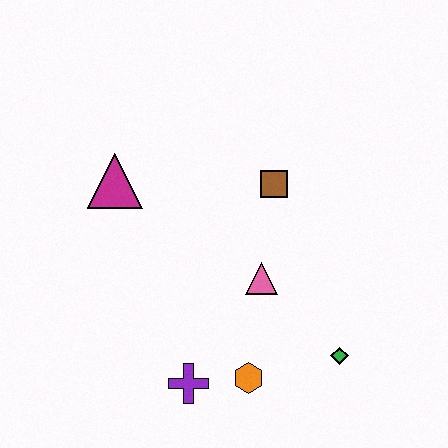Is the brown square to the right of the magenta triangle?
Yes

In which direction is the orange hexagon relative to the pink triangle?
The orange hexagon is below the pink triangle.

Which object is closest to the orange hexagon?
The purple cross is closest to the orange hexagon.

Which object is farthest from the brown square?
The purple cross is farthest from the brown square.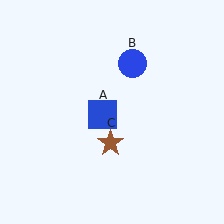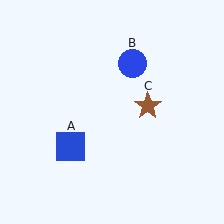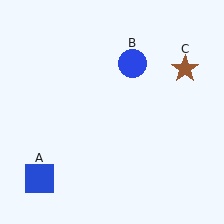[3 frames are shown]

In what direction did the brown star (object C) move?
The brown star (object C) moved up and to the right.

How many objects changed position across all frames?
2 objects changed position: blue square (object A), brown star (object C).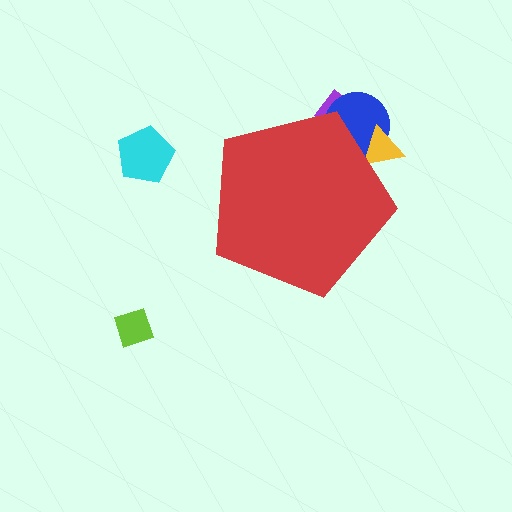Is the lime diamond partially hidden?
No, the lime diamond is fully visible.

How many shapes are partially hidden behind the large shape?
3 shapes are partially hidden.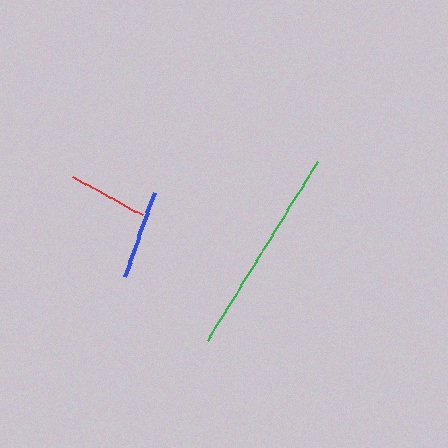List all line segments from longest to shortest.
From longest to shortest: green, blue, red.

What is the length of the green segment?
The green segment is approximately 210 pixels long.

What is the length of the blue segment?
The blue segment is approximately 89 pixels long.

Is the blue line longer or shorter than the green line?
The green line is longer than the blue line.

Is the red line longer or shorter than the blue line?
The blue line is longer than the red line.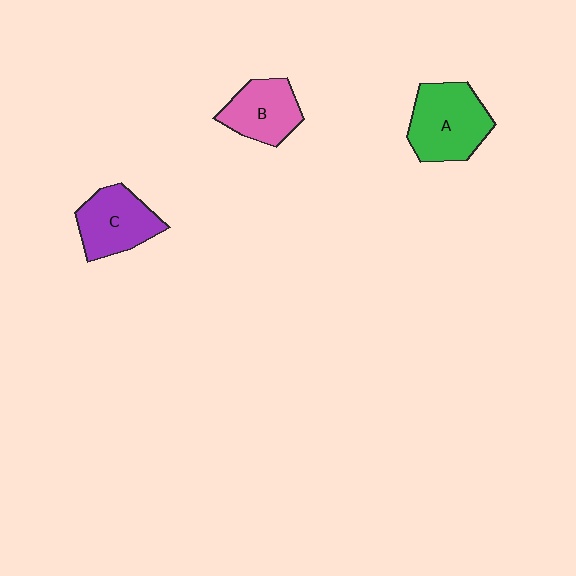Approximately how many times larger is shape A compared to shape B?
Approximately 1.3 times.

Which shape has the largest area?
Shape A (green).